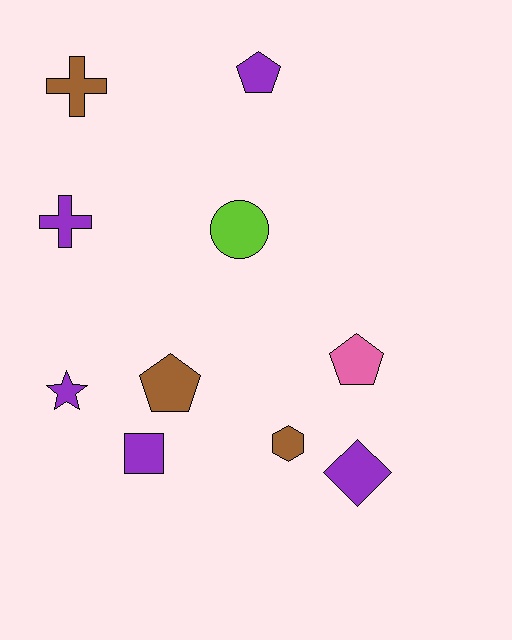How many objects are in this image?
There are 10 objects.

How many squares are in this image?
There is 1 square.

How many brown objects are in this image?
There are 3 brown objects.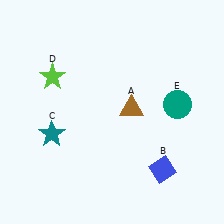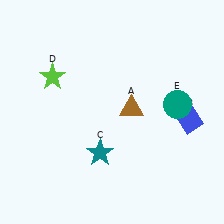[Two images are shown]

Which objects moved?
The objects that moved are: the blue diamond (B), the teal star (C).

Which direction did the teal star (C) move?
The teal star (C) moved right.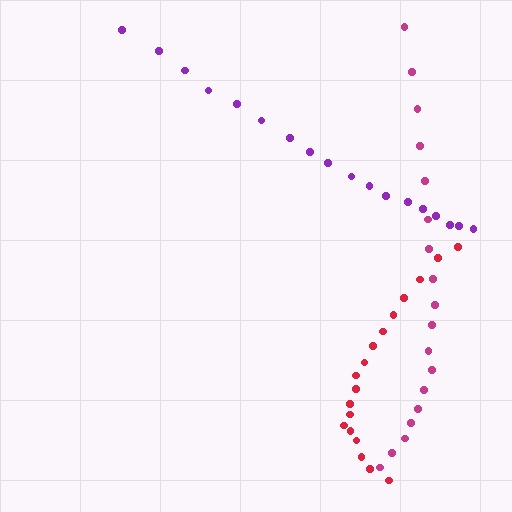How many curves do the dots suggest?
There are 3 distinct paths.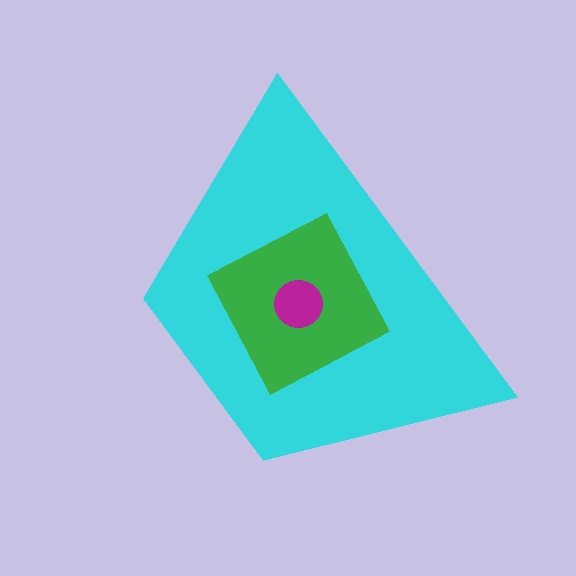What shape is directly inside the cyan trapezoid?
The green diamond.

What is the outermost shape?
The cyan trapezoid.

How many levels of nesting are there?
3.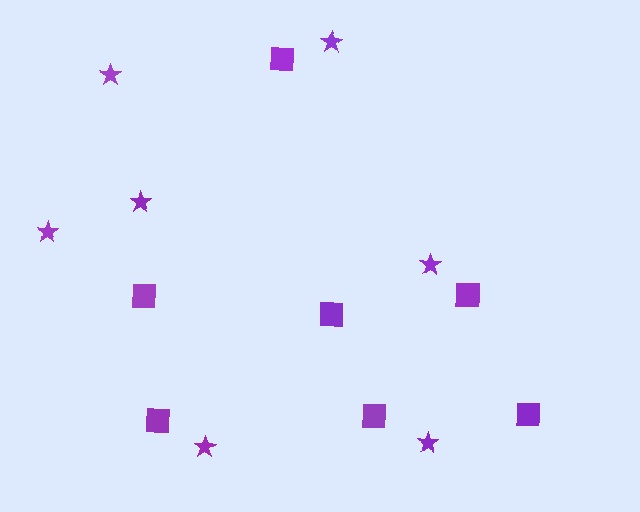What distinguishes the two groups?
There are 2 groups: one group of squares (7) and one group of stars (7).